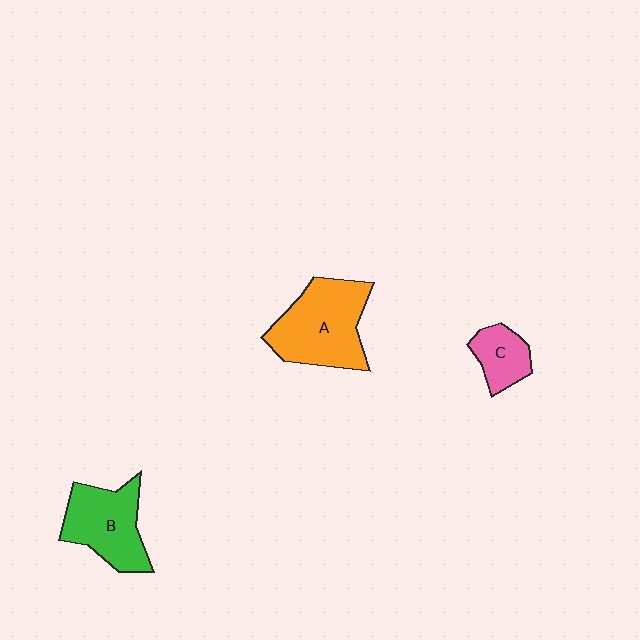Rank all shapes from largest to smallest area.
From largest to smallest: A (orange), B (green), C (pink).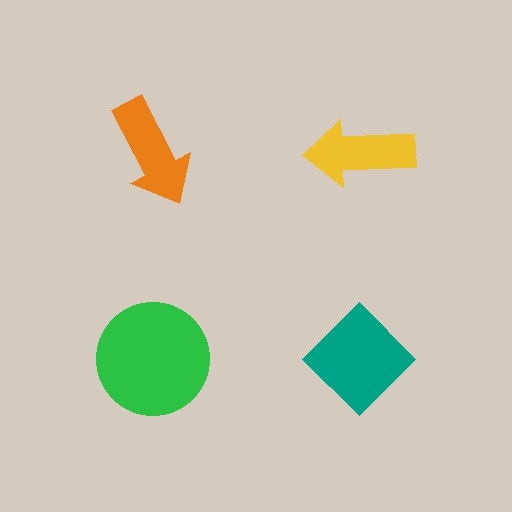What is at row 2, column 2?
A teal diamond.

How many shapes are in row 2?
2 shapes.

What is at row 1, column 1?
An orange arrow.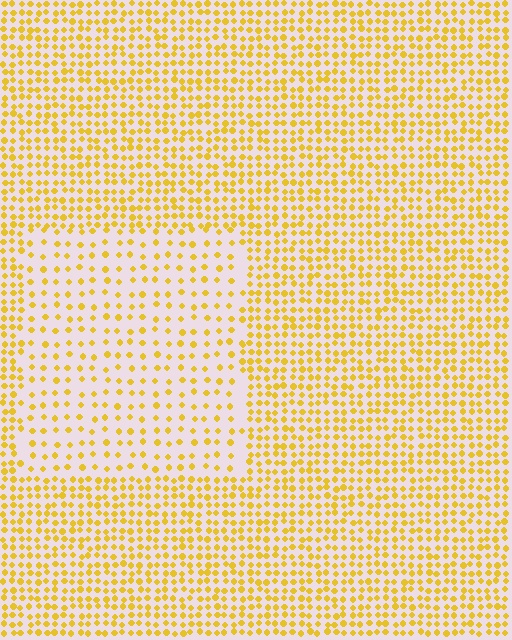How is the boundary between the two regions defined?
The boundary is defined by a change in element density (approximately 2.2x ratio). All elements are the same color, size, and shape.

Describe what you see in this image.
The image contains small yellow elements arranged at two different densities. A rectangle-shaped region is visible where the elements are less densely packed than the surrounding area.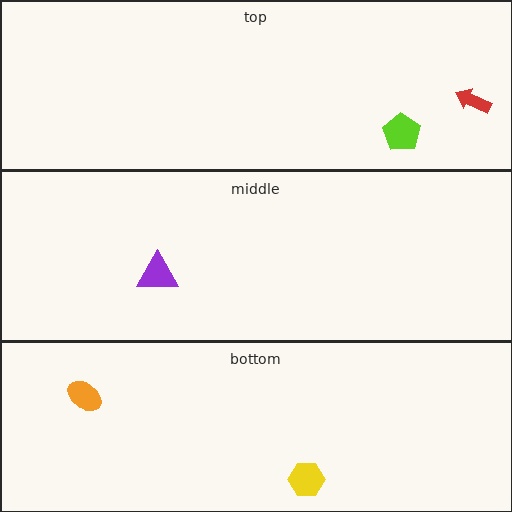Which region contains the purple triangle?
The middle region.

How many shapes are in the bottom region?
2.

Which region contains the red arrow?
The top region.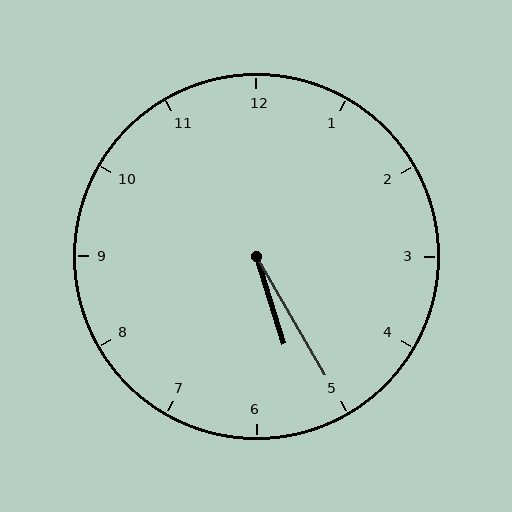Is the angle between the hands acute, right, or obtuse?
It is acute.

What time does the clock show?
5:25.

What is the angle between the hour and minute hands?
Approximately 12 degrees.